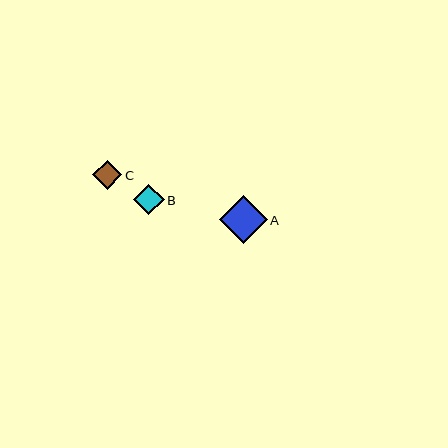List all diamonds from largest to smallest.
From largest to smallest: A, B, C.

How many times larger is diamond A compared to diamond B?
Diamond A is approximately 1.6 times the size of diamond B.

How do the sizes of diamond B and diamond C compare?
Diamond B and diamond C are approximately the same size.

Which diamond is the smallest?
Diamond C is the smallest with a size of approximately 29 pixels.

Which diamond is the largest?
Diamond A is the largest with a size of approximately 48 pixels.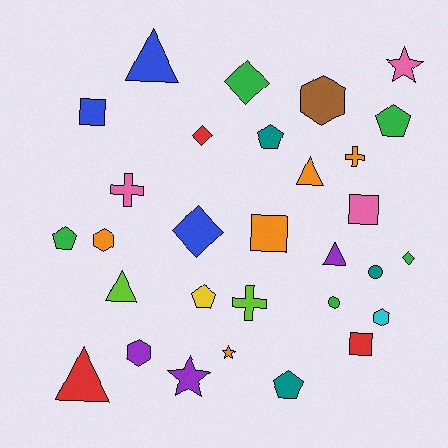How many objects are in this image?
There are 30 objects.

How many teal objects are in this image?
There are 3 teal objects.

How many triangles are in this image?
There are 5 triangles.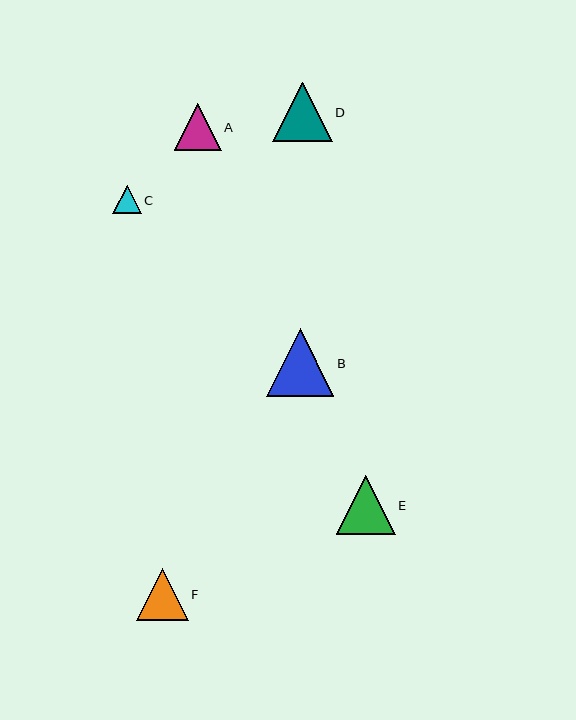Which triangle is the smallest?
Triangle C is the smallest with a size of approximately 28 pixels.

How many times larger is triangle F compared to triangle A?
Triangle F is approximately 1.1 times the size of triangle A.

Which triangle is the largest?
Triangle B is the largest with a size of approximately 68 pixels.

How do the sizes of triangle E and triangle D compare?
Triangle E and triangle D are approximately the same size.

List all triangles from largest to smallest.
From largest to smallest: B, E, D, F, A, C.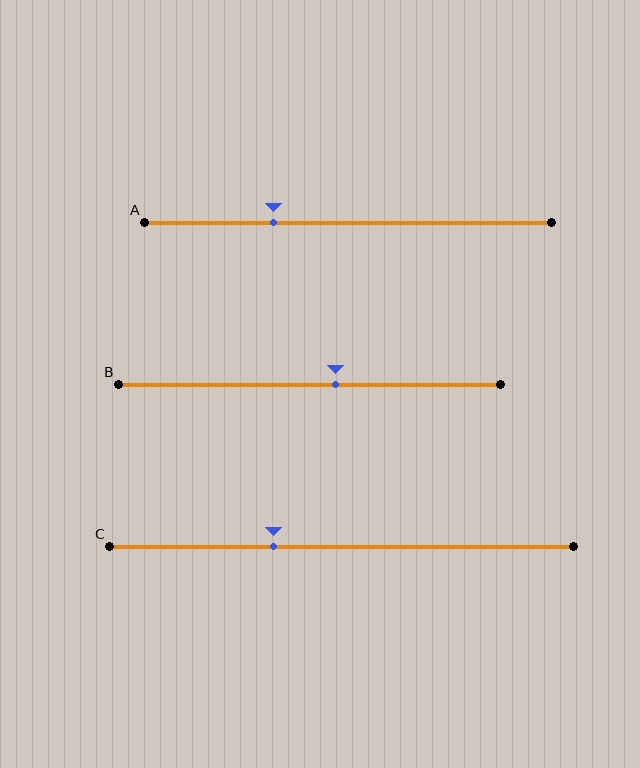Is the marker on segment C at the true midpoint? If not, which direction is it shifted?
No, the marker on segment C is shifted to the left by about 15% of the segment length.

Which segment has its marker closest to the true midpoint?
Segment B has its marker closest to the true midpoint.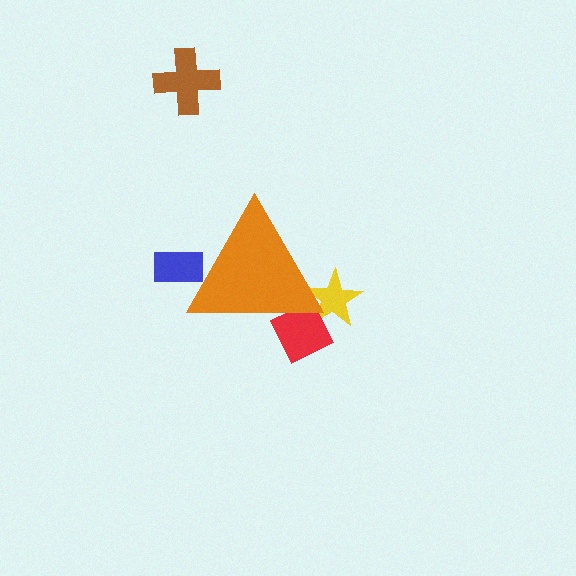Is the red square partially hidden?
Yes, the red square is partially hidden behind the orange triangle.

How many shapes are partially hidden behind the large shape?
3 shapes are partially hidden.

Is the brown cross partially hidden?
No, the brown cross is fully visible.